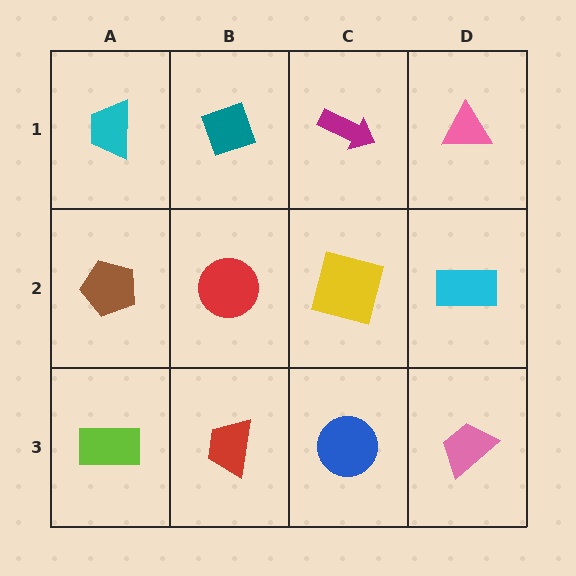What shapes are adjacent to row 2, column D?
A pink triangle (row 1, column D), a pink trapezoid (row 3, column D), a yellow square (row 2, column C).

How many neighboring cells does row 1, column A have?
2.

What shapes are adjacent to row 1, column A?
A brown pentagon (row 2, column A), a teal diamond (row 1, column B).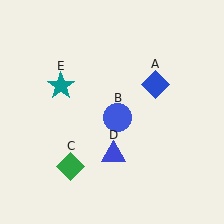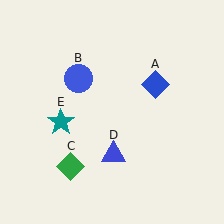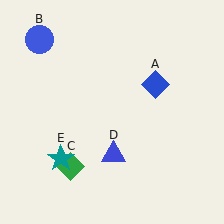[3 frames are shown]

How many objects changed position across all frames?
2 objects changed position: blue circle (object B), teal star (object E).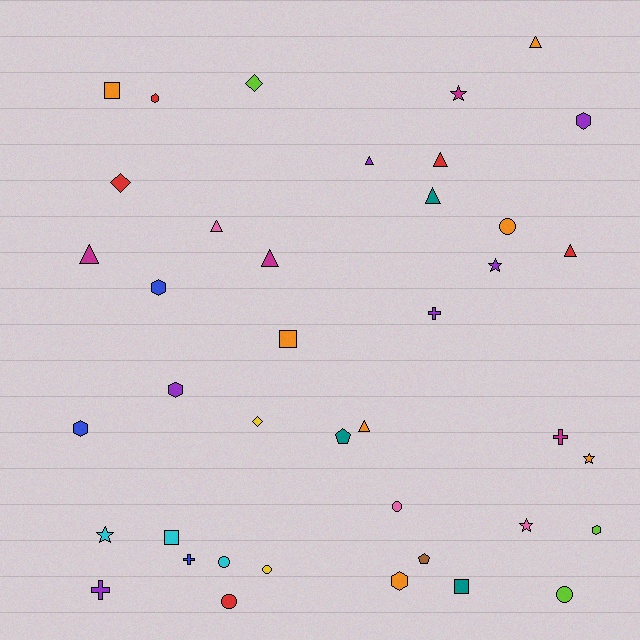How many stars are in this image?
There are 5 stars.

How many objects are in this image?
There are 40 objects.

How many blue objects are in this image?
There are 3 blue objects.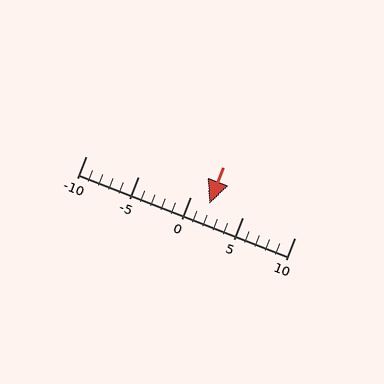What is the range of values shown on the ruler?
The ruler shows values from -10 to 10.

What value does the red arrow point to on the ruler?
The red arrow points to approximately 2.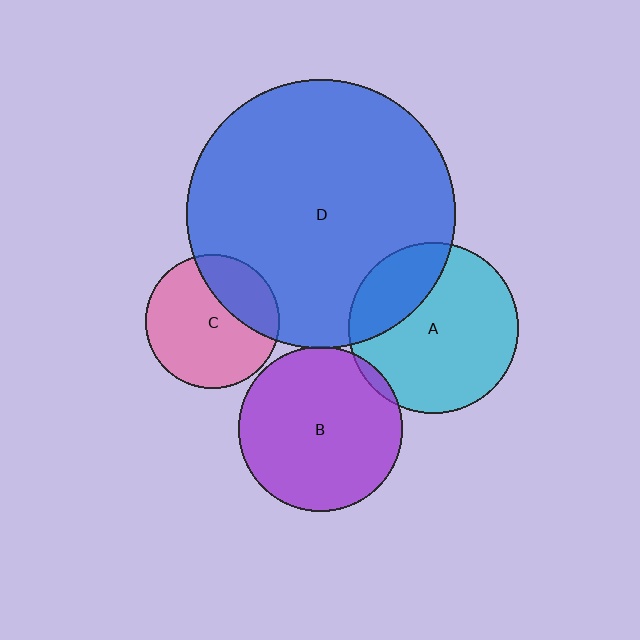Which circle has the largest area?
Circle D (blue).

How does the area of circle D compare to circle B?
Approximately 2.7 times.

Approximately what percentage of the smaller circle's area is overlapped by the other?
Approximately 5%.